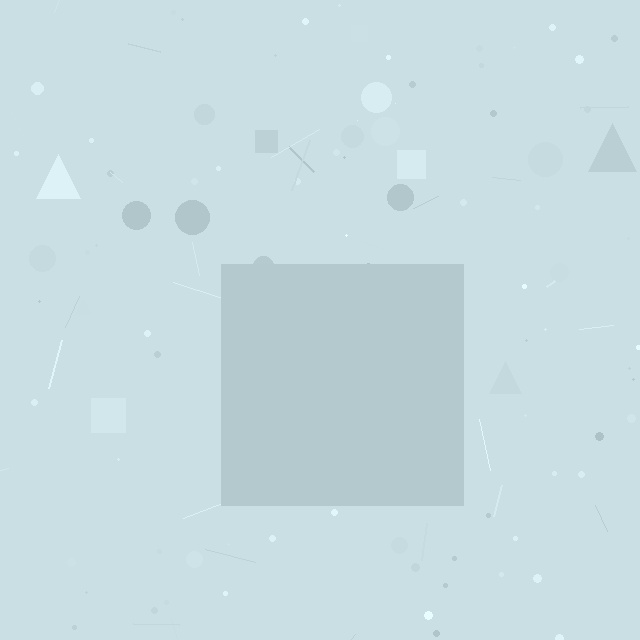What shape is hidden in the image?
A square is hidden in the image.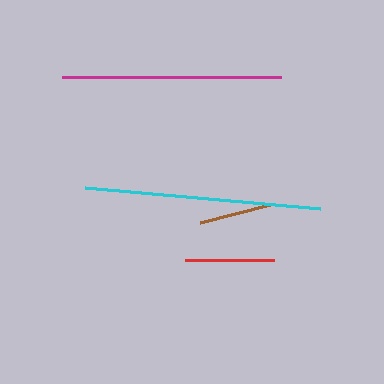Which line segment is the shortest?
The brown line is the shortest at approximately 73 pixels.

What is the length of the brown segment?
The brown segment is approximately 73 pixels long.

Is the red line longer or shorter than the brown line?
The red line is longer than the brown line.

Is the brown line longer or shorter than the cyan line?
The cyan line is longer than the brown line.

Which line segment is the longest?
The cyan line is the longest at approximately 236 pixels.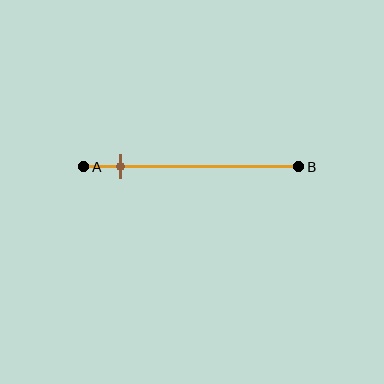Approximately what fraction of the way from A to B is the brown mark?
The brown mark is approximately 15% of the way from A to B.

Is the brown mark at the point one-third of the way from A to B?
No, the mark is at about 15% from A, not at the 33% one-third point.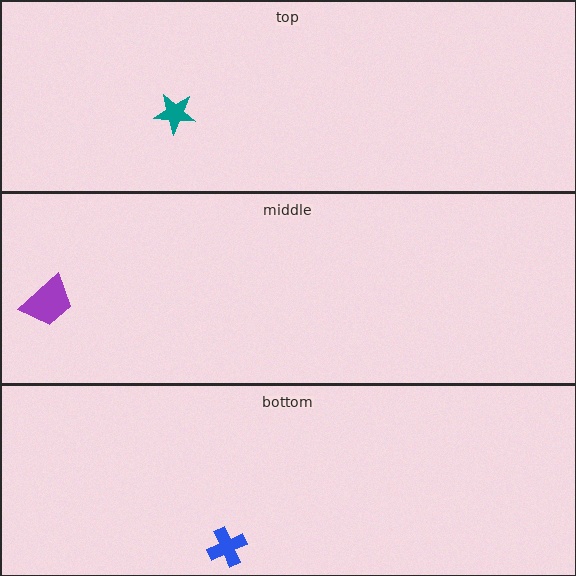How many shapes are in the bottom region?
1.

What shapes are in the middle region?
The purple trapezoid.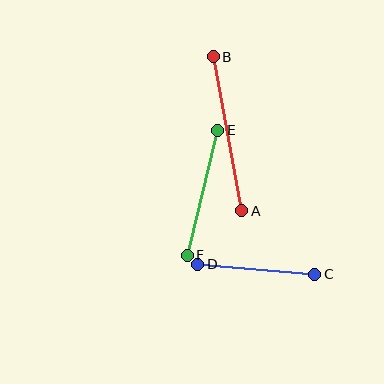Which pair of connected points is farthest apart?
Points A and B are farthest apart.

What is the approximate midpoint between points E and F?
The midpoint is at approximately (203, 193) pixels.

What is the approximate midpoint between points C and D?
The midpoint is at approximately (256, 269) pixels.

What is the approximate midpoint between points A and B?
The midpoint is at approximately (227, 134) pixels.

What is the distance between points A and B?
The distance is approximately 157 pixels.